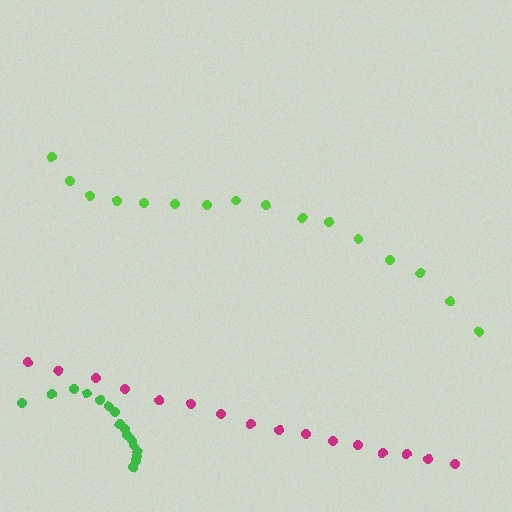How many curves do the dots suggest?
There are 3 distinct paths.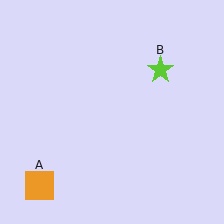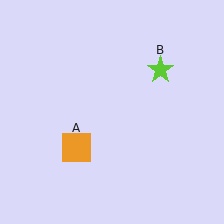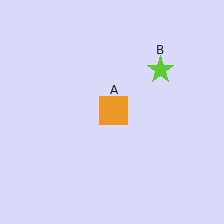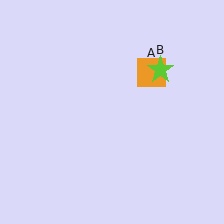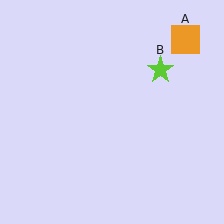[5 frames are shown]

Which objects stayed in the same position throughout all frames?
Lime star (object B) remained stationary.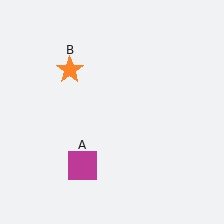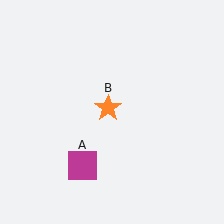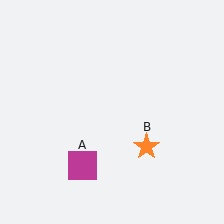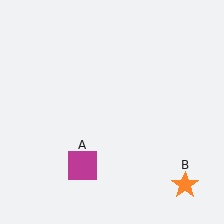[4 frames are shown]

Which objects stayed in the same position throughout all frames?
Magenta square (object A) remained stationary.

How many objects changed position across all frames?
1 object changed position: orange star (object B).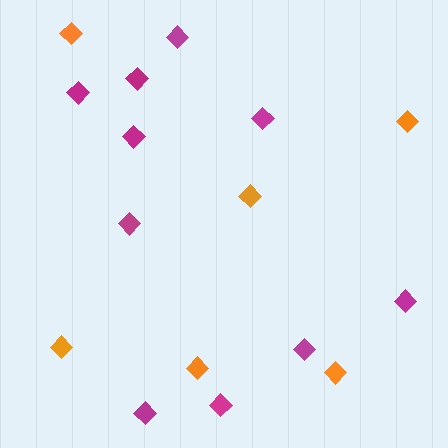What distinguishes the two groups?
There are 2 groups: one group of orange diamonds (6) and one group of magenta diamonds (10).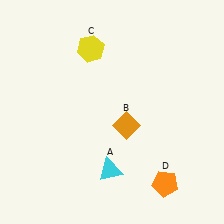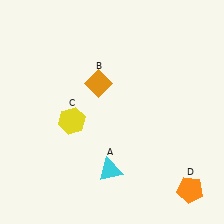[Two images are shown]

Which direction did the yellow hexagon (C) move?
The yellow hexagon (C) moved down.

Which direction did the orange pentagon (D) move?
The orange pentagon (D) moved right.